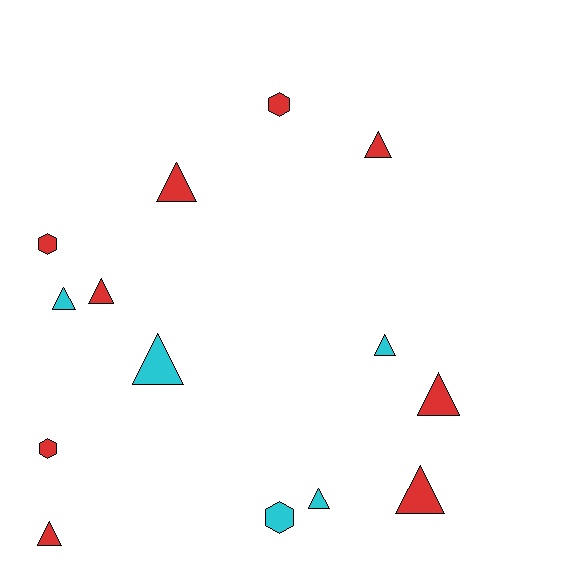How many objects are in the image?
There are 14 objects.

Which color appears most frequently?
Red, with 9 objects.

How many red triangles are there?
There are 6 red triangles.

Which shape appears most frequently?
Triangle, with 10 objects.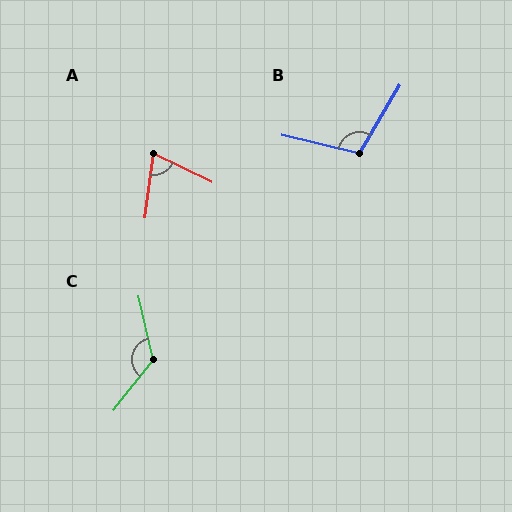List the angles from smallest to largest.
A (72°), B (107°), C (129°).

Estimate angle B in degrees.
Approximately 107 degrees.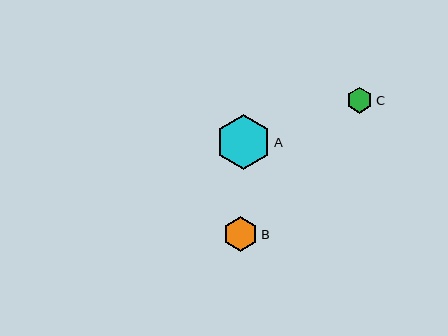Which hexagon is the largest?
Hexagon A is the largest with a size of approximately 55 pixels.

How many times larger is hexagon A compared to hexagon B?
Hexagon A is approximately 1.6 times the size of hexagon B.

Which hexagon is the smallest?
Hexagon C is the smallest with a size of approximately 26 pixels.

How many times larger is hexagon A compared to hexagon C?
Hexagon A is approximately 2.1 times the size of hexagon C.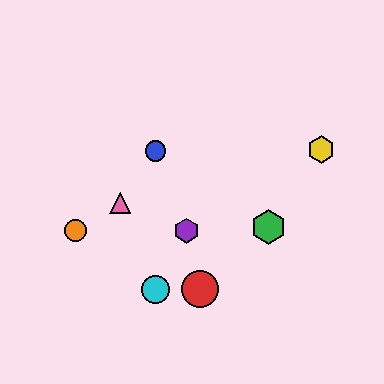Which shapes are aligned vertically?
The blue circle, the cyan circle are aligned vertically.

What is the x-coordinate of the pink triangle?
The pink triangle is at x≈120.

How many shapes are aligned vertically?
2 shapes (the blue circle, the cyan circle) are aligned vertically.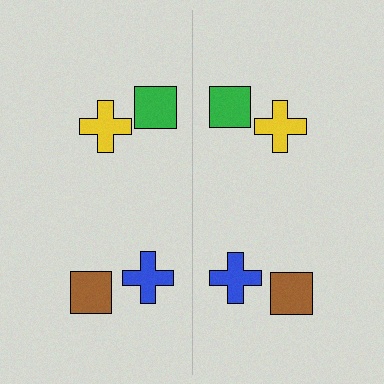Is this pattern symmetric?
Yes, this pattern has bilateral (reflection) symmetry.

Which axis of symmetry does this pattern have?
The pattern has a vertical axis of symmetry running through the center of the image.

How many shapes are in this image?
There are 8 shapes in this image.